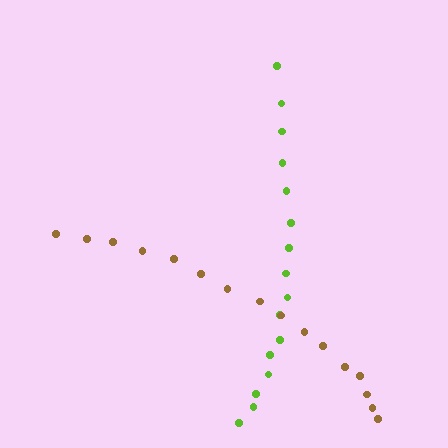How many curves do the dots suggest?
There are 2 distinct paths.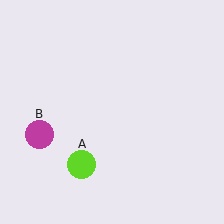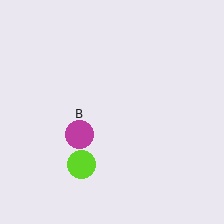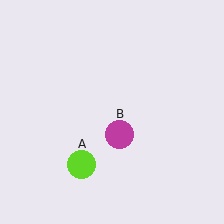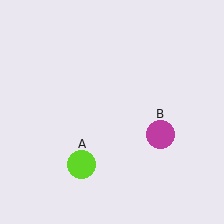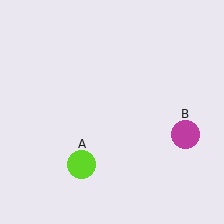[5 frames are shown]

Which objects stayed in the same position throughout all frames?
Lime circle (object A) remained stationary.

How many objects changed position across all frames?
1 object changed position: magenta circle (object B).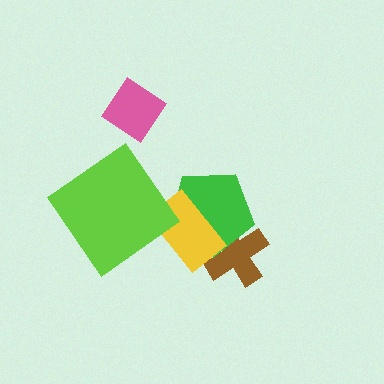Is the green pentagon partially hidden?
Yes, it is partially covered by another shape.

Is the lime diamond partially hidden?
No, no other shape covers it.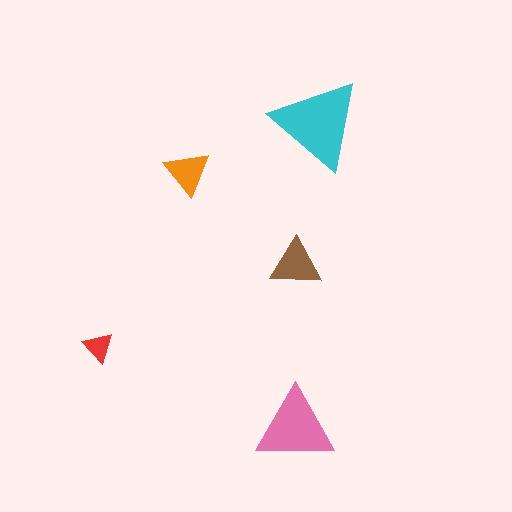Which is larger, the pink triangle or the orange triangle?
The pink one.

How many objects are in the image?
There are 5 objects in the image.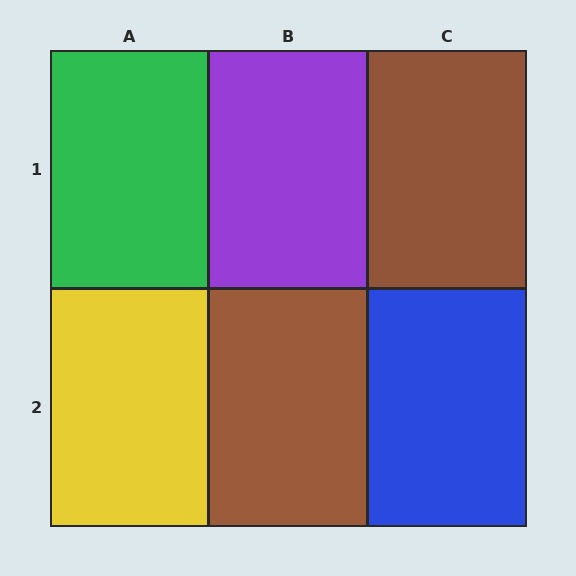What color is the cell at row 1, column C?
Brown.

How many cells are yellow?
1 cell is yellow.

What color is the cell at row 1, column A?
Green.